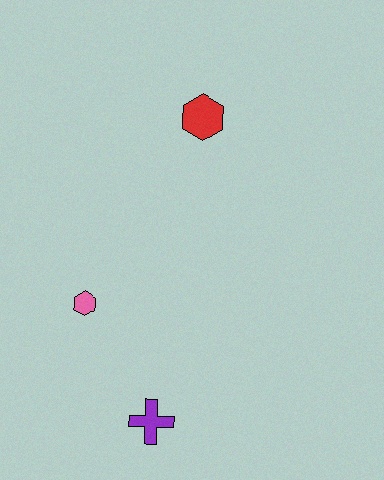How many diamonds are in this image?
There are no diamonds.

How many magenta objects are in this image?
There are no magenta objects.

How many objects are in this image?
There are 3 objects.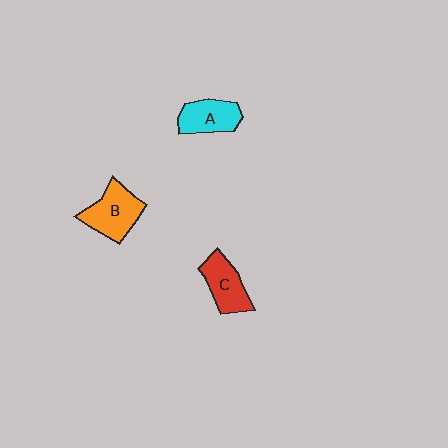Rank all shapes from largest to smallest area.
From largest to smallest: B (orange), C (red), A (cyan).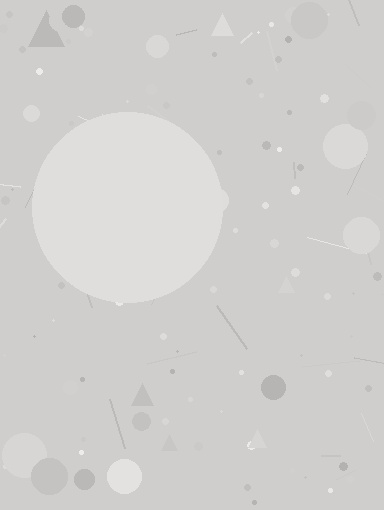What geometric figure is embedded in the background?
A circle is embedded in the background.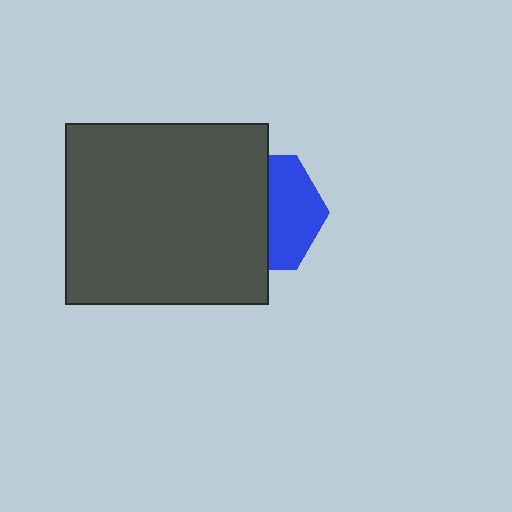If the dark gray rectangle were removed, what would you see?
You would see the complete blue hexagon.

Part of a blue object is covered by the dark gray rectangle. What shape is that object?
It is a hexagon.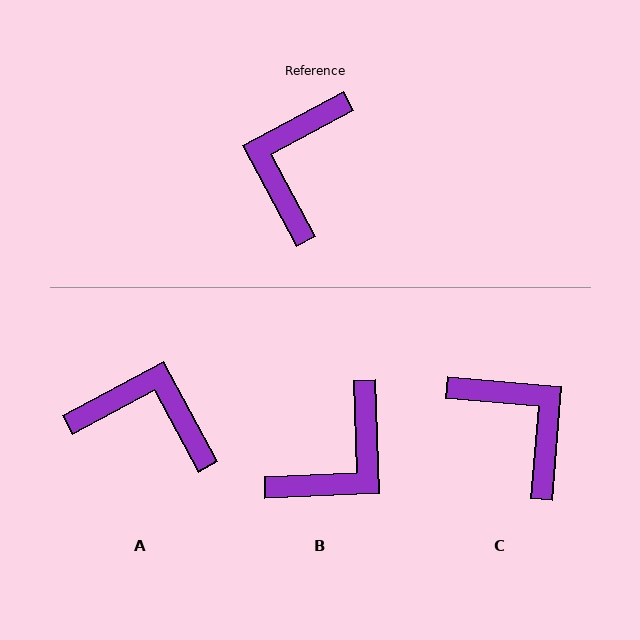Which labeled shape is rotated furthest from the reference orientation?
B, about 154 degrees away.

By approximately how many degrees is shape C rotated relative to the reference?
Approximately 123 degrees clockwise.